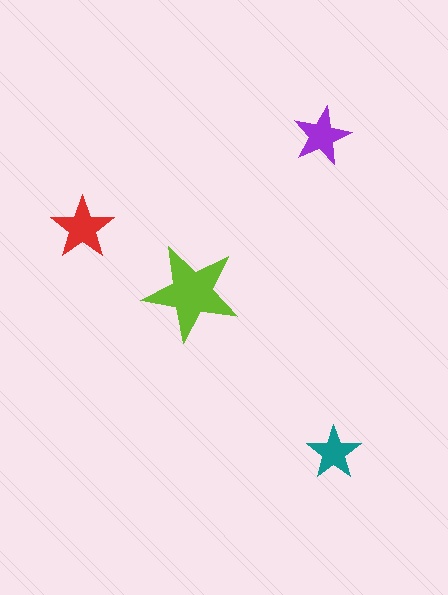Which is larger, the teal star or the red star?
The red one.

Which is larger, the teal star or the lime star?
The lime one.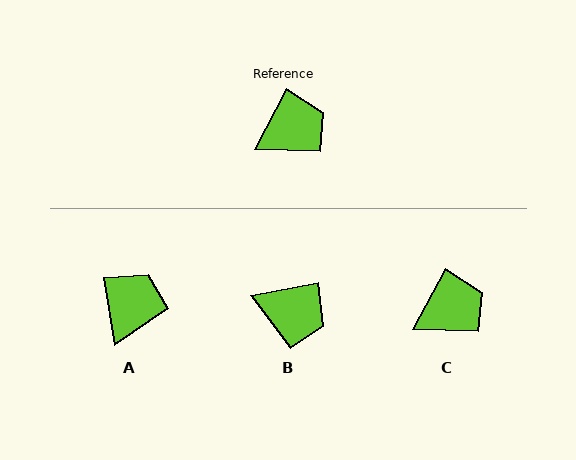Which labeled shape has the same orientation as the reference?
C.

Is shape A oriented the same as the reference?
No, it is off by about 36 degrees.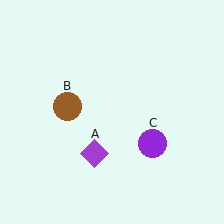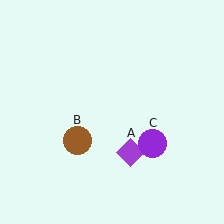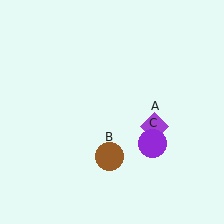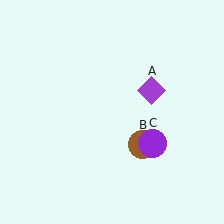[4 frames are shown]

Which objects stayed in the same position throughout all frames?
Purple circle (object C) remained stationary.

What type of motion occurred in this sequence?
The purple diamond (object A), brown circle (object B) rotated counterclockwise around the center of the scene.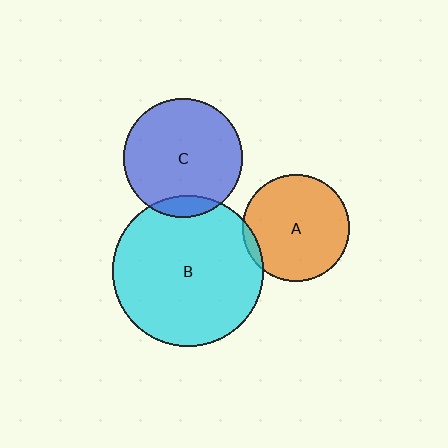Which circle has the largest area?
Circle B (cyan).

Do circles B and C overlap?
Yes.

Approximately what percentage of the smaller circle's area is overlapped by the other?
Approximately 10%.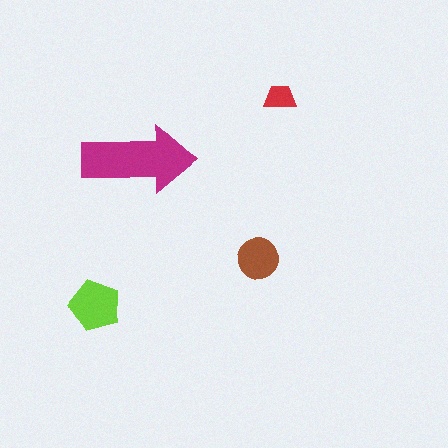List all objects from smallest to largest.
The red trapezoid, the brown circle, the lime pentagon, the magenta arrow.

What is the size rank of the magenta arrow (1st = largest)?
1st.